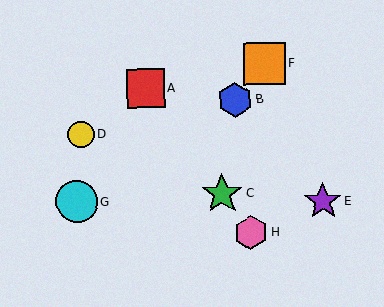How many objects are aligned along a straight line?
3 objects (A, C, H) are aligned along a straight line.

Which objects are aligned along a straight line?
Objects A, C, H are aligned along a straight line.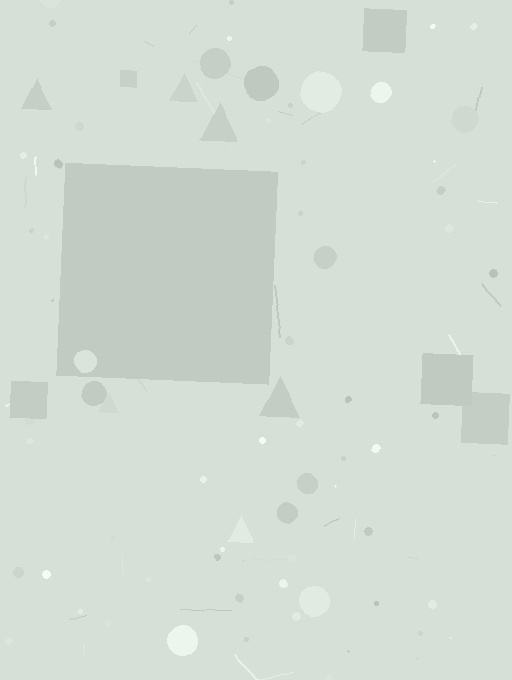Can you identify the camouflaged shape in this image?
The camouflaged shape is a square.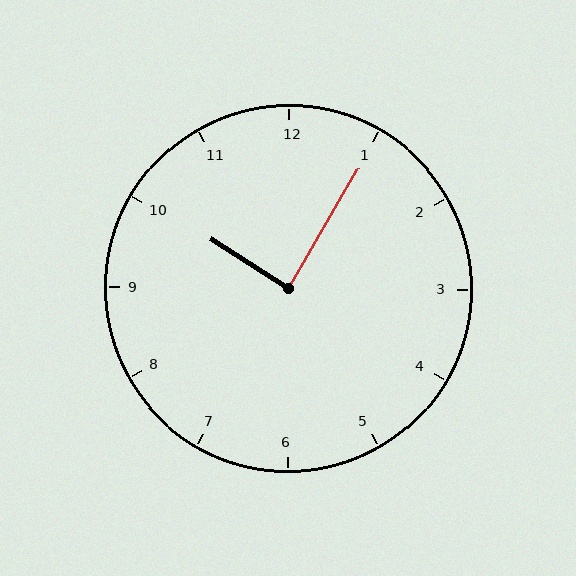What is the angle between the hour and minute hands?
Approximately 88 degrees.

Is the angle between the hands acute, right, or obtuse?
It is right.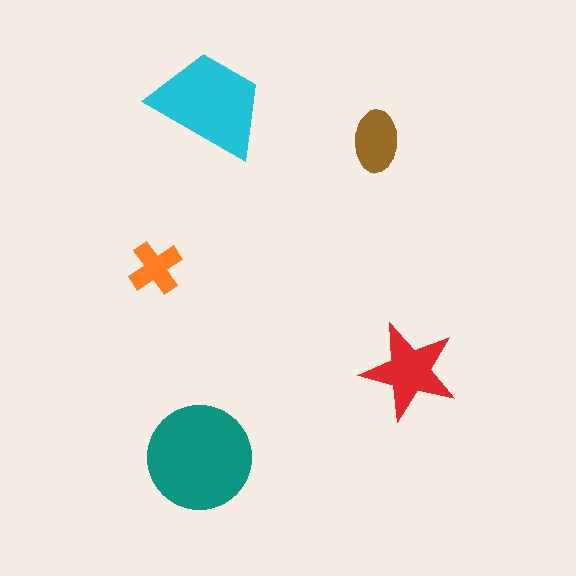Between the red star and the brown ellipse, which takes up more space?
The red star.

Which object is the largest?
The teal circle.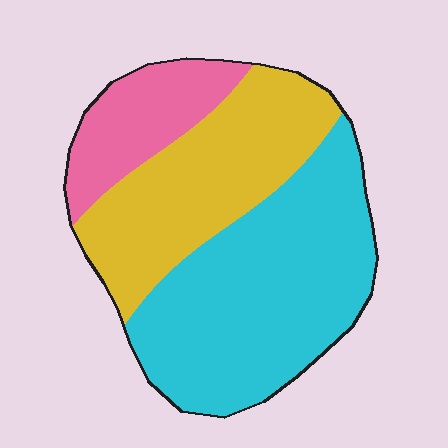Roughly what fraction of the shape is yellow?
Yellow takes up about one third (1/3) of the shape.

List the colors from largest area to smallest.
From largest to smallest: cyan, yellow, pink.